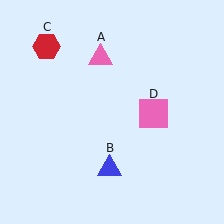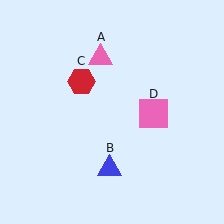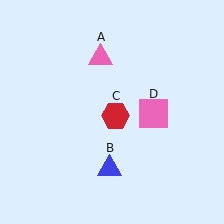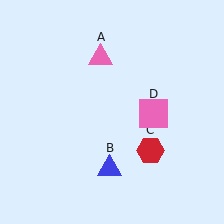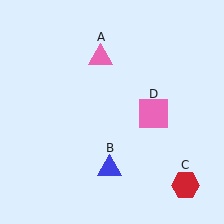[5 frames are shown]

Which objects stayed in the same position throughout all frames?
Pink triangle (object A) and blue triangle (object B) and pink square (object D) remained stationary.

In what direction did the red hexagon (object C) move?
The red hexagon (object C) moved down and to the right.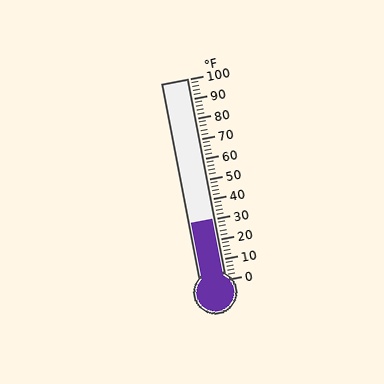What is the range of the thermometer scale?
The thermometer scale ranges from 0°F to 100°F.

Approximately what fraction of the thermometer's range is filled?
The thermometer is filled to approximately 30% of its range.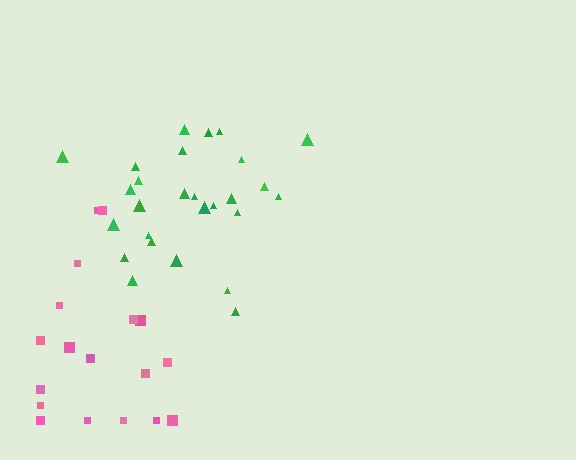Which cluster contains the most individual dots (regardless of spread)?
Green (27).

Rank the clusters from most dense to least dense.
green, pink.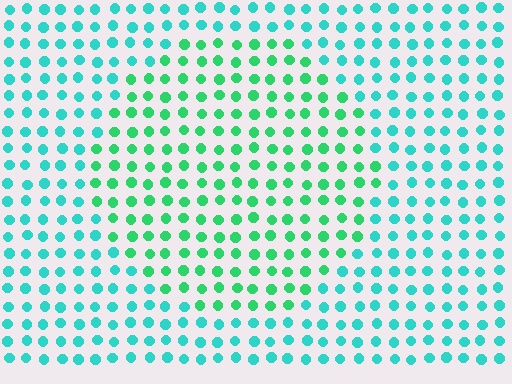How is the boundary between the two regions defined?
The boundary is defined purely by a slight shift in hue (about 32 degrees). Spacing, size, and orientation are identical on both sides.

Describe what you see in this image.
The image is filled with small cyan elements in a uniform arrangement. A circle-shaped region is visible where the elements are tinted to a slightly different hue, forming a subtle color boundary.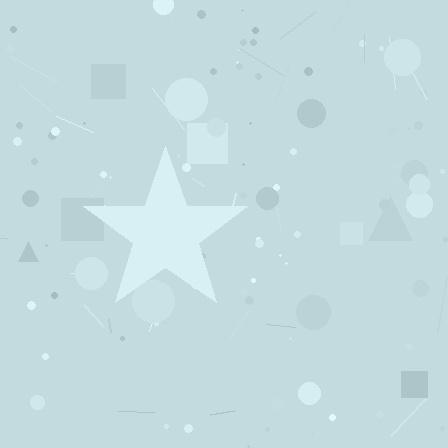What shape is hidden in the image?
A star is hidden in the image.